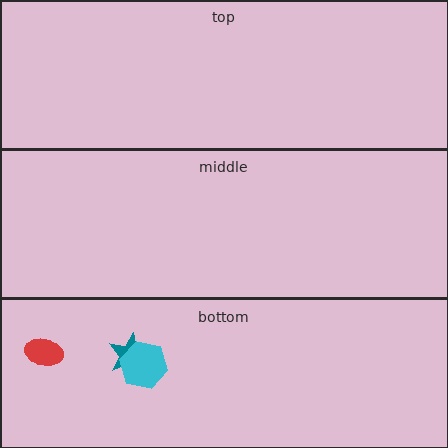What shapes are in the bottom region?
The teal star, the cyan hexagon, the red ellipse.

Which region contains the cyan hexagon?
The bottom region.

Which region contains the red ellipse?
The bottom region.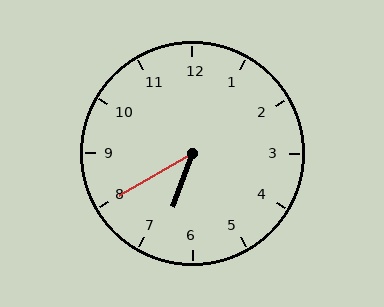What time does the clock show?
6:40.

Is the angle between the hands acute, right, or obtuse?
It is acute.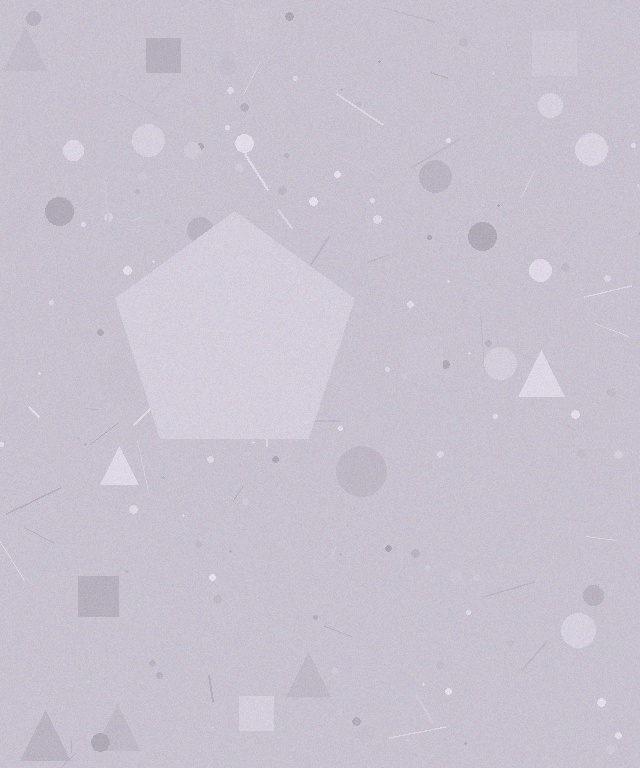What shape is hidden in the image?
A pentagon is hidden in the image.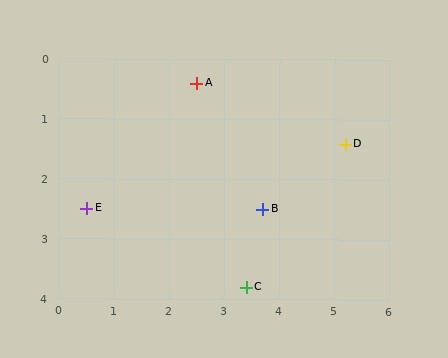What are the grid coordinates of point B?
Point B is at approximately (3.7, 2.5).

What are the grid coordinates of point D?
Point D is at approximately (5.2, 1.4).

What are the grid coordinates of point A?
Point A is at approximately (2.5, 0.4).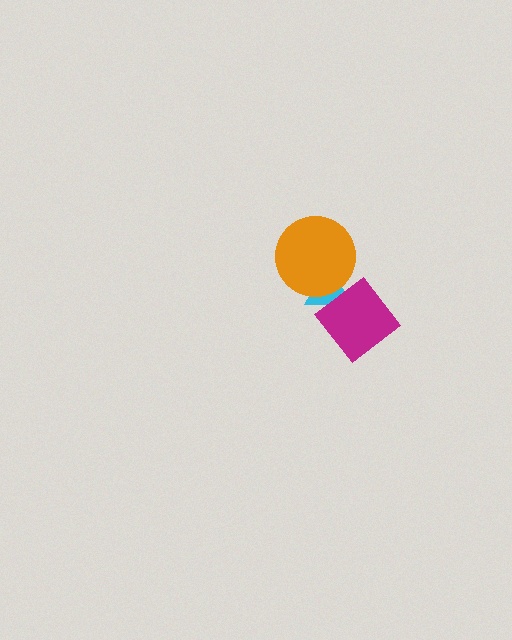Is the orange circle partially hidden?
No, no other shape covers it.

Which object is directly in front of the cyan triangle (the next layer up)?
The magenta diamond is directly in front of the cyan triangle.